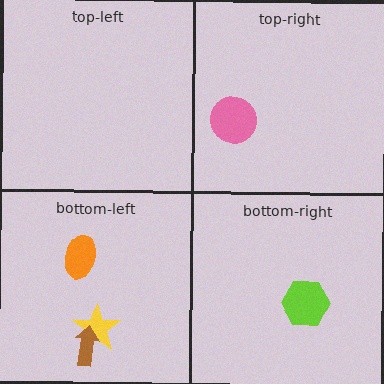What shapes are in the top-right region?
The pink circle.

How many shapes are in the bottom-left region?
3.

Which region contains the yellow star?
The bottom-left region.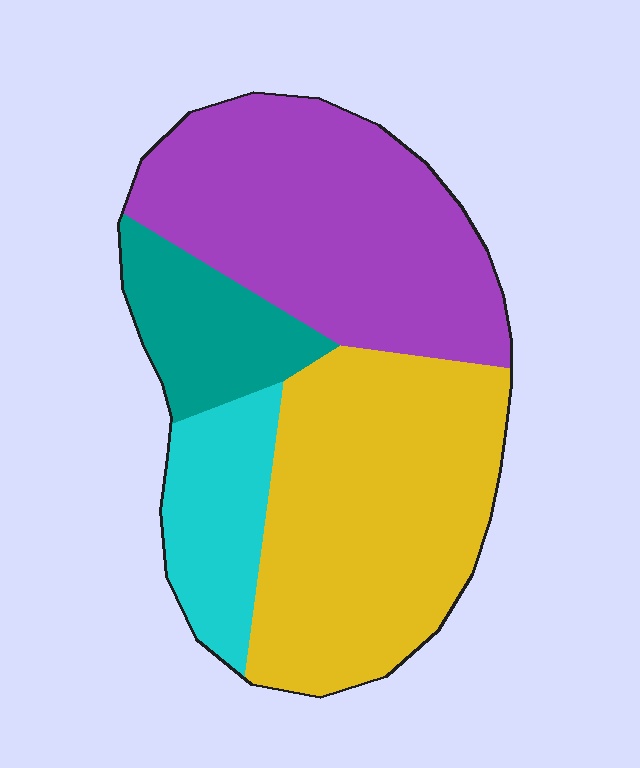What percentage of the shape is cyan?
Cyan covers around 15% of the shape.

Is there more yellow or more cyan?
Yellow.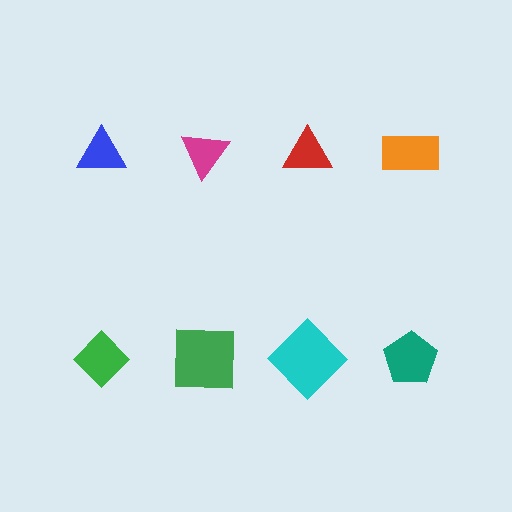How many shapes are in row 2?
4 shapes.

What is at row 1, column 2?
A magenta triangle.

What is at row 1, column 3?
A red triangle.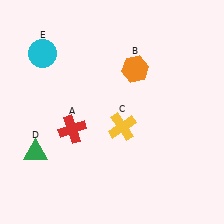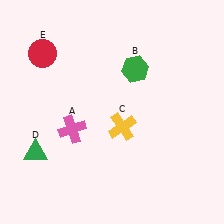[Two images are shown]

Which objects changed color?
A changed from red to pink. B changed from orange to green. E changed from cyan to red.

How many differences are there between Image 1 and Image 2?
There are 3 differences between the two images.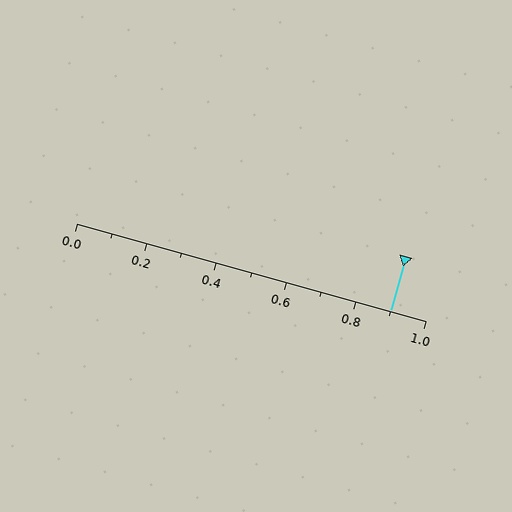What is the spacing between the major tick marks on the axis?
The major ticks are spaced 0.2 apart.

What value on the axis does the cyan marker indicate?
The marker indicates approximately 0.9.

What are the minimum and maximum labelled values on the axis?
The axis runs from 0.0 to 1.0.